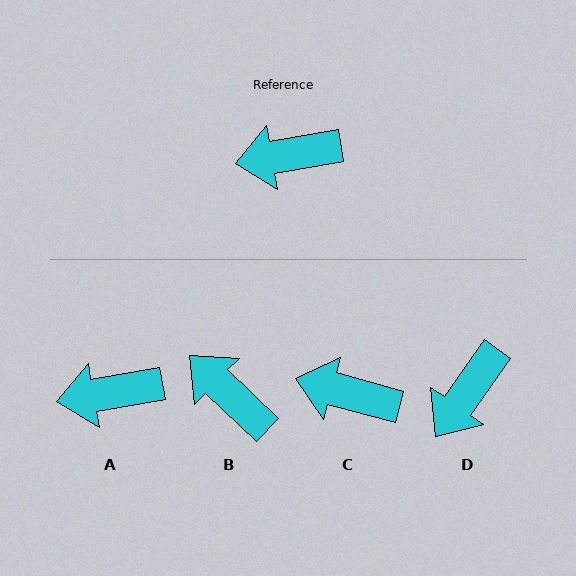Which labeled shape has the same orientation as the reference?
A.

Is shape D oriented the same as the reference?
No, it is off by about 44 degrees.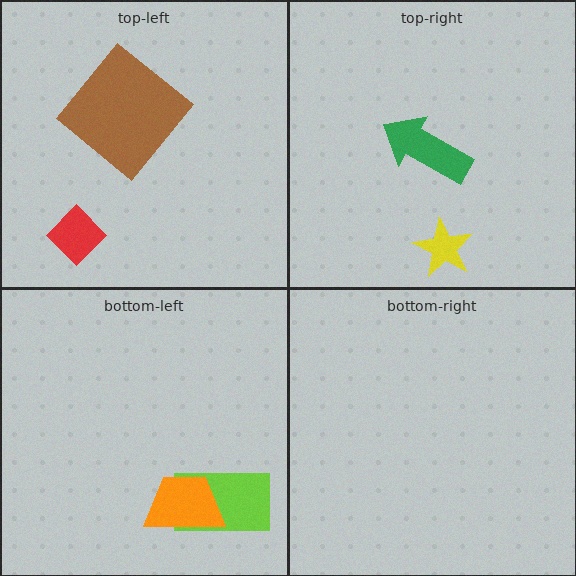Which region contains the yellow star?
The top-right region.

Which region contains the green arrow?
The top-right region.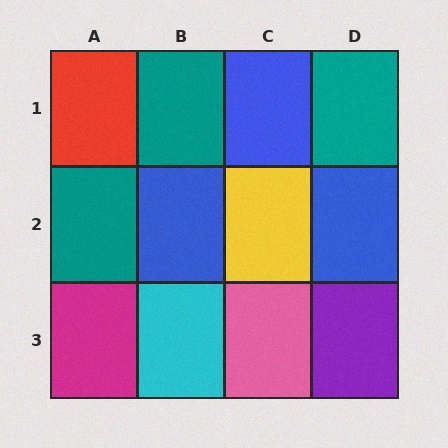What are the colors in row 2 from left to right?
Teal, blue, yellow, blue.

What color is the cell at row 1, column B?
Teal.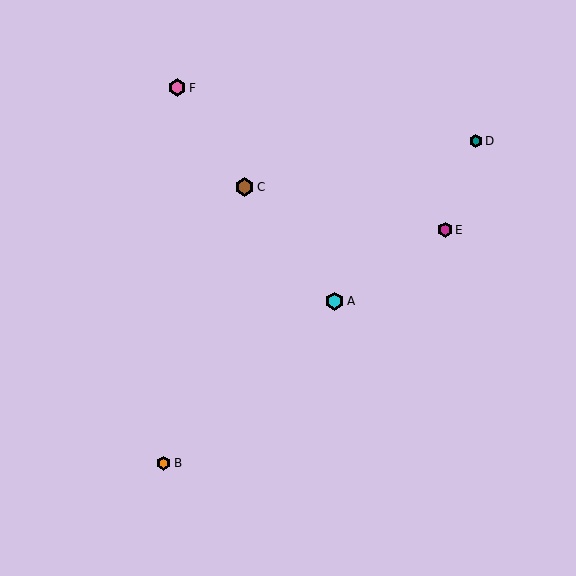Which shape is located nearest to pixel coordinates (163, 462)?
The orange hexagon (labeled B) at (164, 463) is nearest to that location.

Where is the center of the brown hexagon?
The center of the brown hexagon is at (245, 187).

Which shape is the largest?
The brown hexagon (labeled C) is the largest.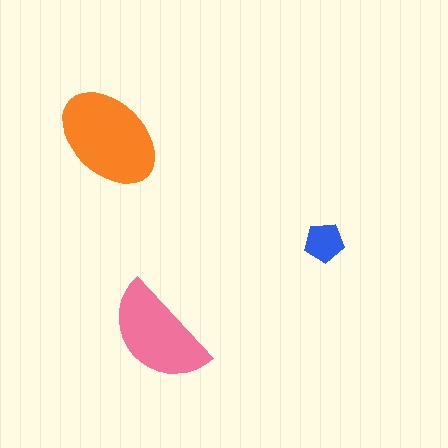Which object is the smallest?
The blue pentagon.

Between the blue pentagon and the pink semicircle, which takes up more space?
The pink semicircle.